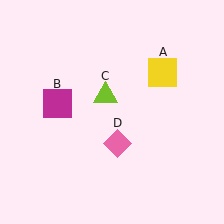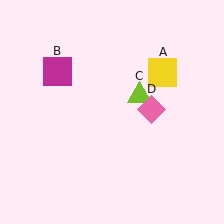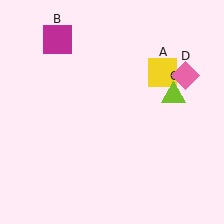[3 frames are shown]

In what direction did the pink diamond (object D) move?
The pink diamond (object D) moved up and to the right.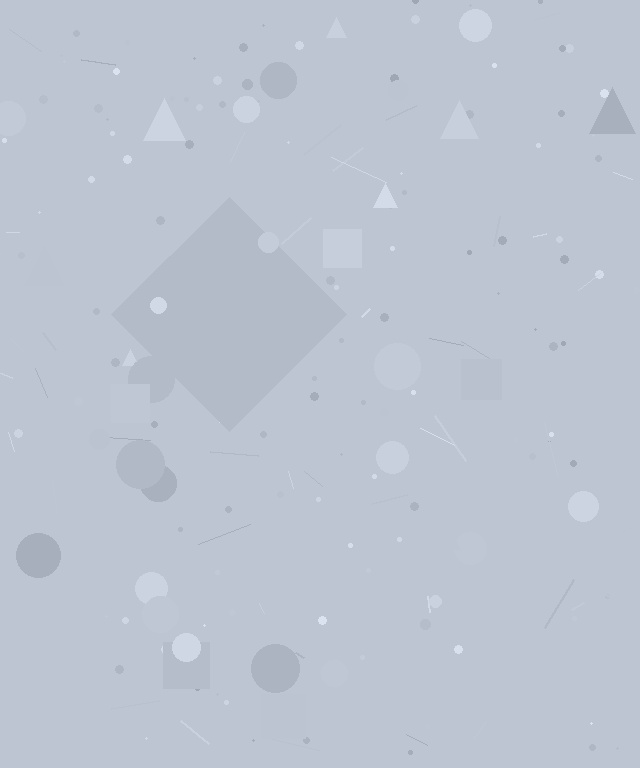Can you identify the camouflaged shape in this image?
The camouflaged shape is a diamond.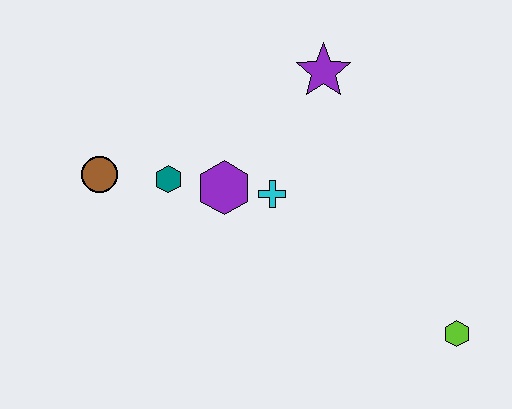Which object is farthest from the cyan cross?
The lime hexagon is farthest from the cyan cross.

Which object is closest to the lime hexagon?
The cyan cross is closest to the lime hexagon.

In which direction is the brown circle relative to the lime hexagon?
The brown circle is to the left of the lime hexagon.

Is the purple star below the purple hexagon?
No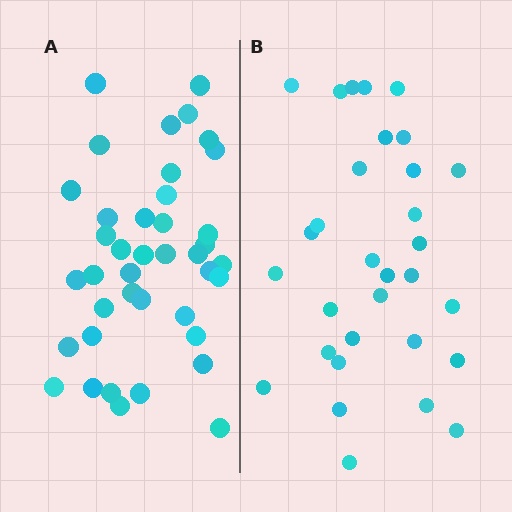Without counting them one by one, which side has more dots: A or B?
Region A (the left region) has more dots.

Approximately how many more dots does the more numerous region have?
Region A has roughly 8 or so more dots than region B.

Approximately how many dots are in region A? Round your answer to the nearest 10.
About 40 dots.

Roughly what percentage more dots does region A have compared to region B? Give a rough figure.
About 30% more.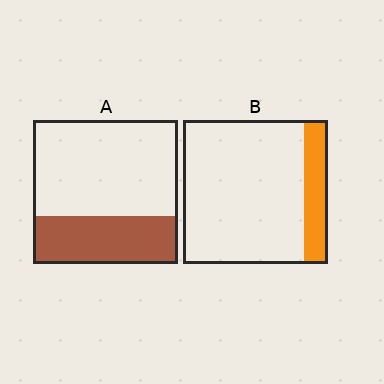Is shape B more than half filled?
No.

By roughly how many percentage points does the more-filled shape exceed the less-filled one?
By roughly 15 percentage points (A over B).